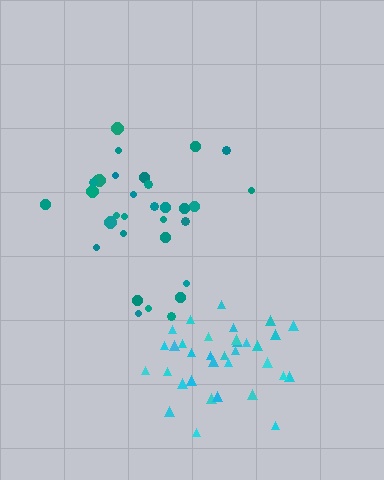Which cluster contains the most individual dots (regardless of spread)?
Cyan (34).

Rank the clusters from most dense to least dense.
cyan, teal.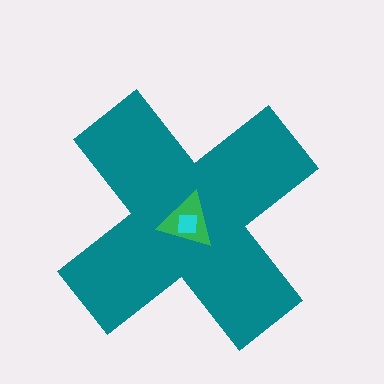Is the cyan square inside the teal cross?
Yes.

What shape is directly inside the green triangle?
The cyan square.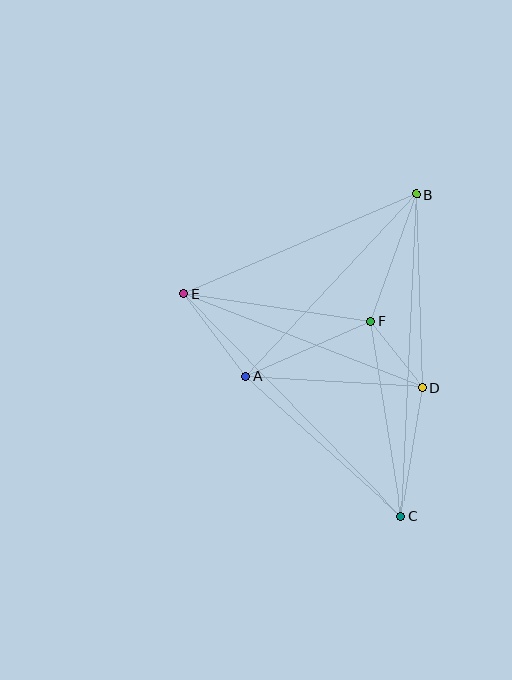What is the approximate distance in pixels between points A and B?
The distance between A and B is approximately 250 pixels.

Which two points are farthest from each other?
Points B and C are farthest from each other.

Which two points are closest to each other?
Points D and F are closest to each other.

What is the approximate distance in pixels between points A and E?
The distance between A and E is approximately 103 pixels.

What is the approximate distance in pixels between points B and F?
The distance between B and F is approximately 135 pixels.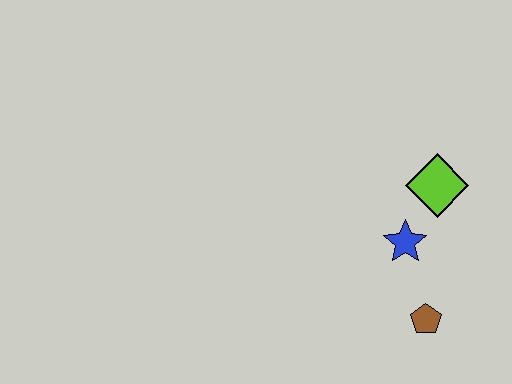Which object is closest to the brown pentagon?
The blue star is closest to the brown pentagon.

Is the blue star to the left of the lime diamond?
Yes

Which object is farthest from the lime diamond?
The brown pentagon is farthest from the lime diamond.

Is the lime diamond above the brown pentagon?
Yes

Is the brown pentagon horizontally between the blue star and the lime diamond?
Yes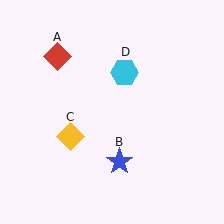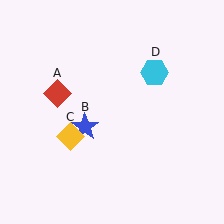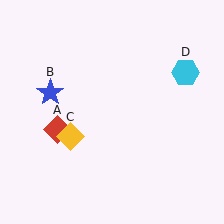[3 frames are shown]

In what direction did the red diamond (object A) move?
The red diamond (object A) moved down.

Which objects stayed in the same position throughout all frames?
Yellow diamond (object C) remained stationary.